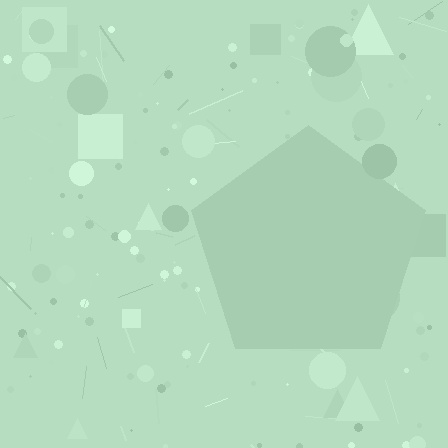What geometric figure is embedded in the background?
A pentagon is embedded in the background.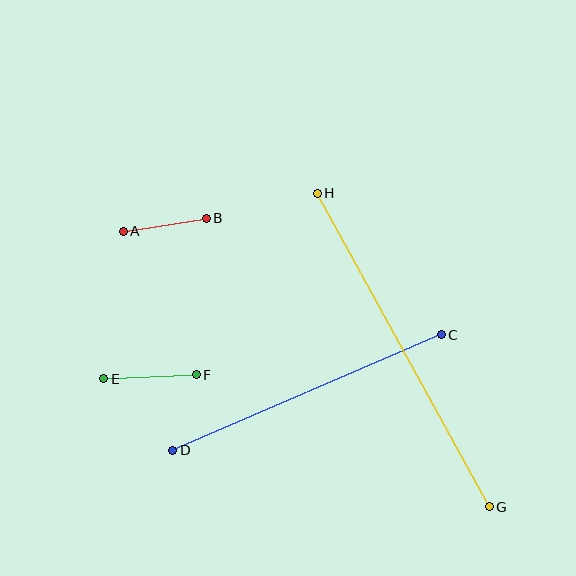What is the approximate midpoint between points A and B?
The midpoint is at approximately (165, 225) pixels.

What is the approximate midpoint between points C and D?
The midpoint is at approximately (307, 393) pixels.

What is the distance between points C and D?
The distance is approximately 292 pixels.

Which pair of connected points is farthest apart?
Points G and H are farthest apart.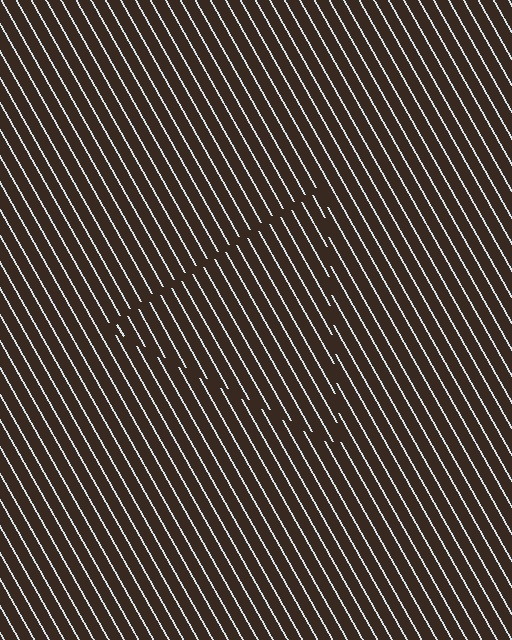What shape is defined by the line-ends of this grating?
An illusory triangle. The interior of the shape contains the same grating, shifted by half a period — the contour is defined by the phase discontinuity where line-ends from the inner and outer gratings abut.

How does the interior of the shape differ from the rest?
The interior of the shape contains the same grating, shifted by half a period — the contour is defined by the phase discontinuity where line-ends from the inner and outer gratings abut.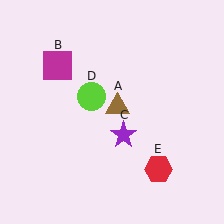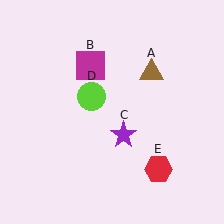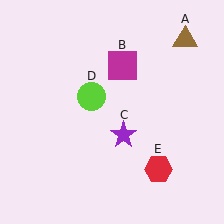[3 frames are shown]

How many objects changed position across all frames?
2 objects changed position: brown triangle (object A), magenta square (object B).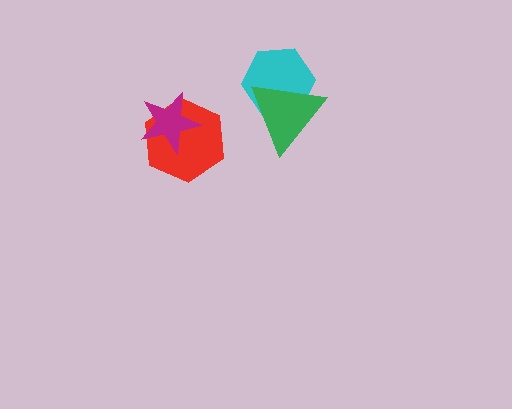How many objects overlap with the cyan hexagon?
1 object overlaps with the cyan hexagon.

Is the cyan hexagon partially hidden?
Yes, it is partially covered by another shape.